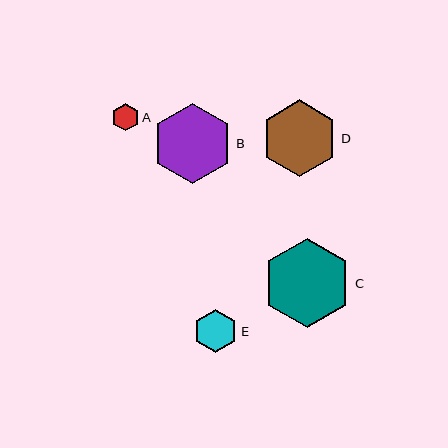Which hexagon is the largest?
Hexagon C is the largest with a size of approximately 89 pixels.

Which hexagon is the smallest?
Hexagon A is the smallest with a size of approximately 27 pixels.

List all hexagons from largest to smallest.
From largest to smallest: C, B, D, E, A.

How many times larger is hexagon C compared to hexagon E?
Hexagon C is approximately 2.1 times the size of hexagon E.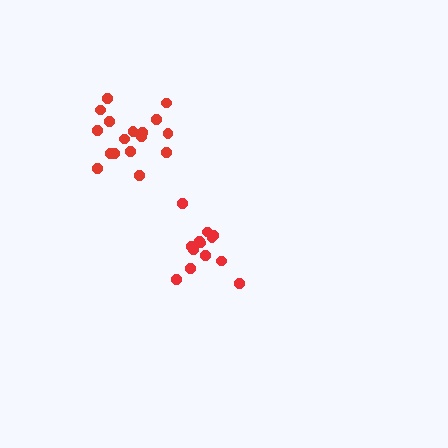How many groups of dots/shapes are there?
There are 2 groups.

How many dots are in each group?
Group 1: 18 dots, Group 2: 13 dots (31 total).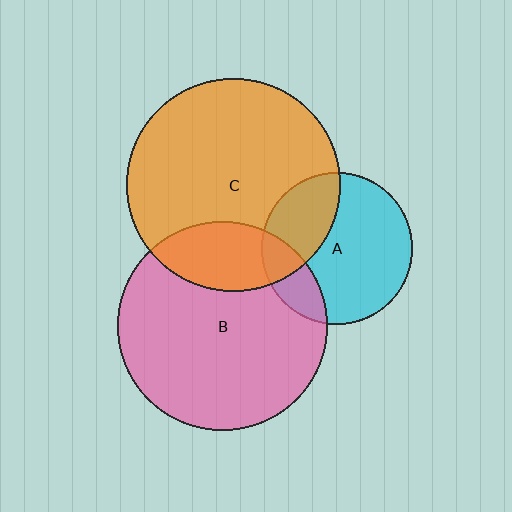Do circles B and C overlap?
Yes.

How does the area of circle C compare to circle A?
Approximately 2.0 times.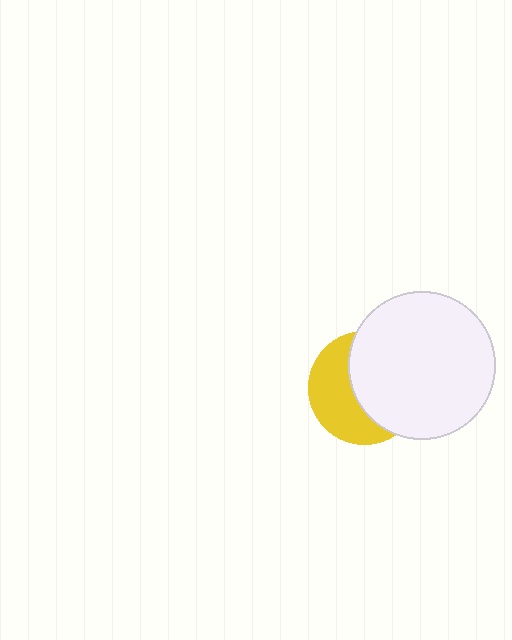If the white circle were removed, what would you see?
You would see the complete yellow circle.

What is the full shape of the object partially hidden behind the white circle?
The partially hidden object is a yellow circle.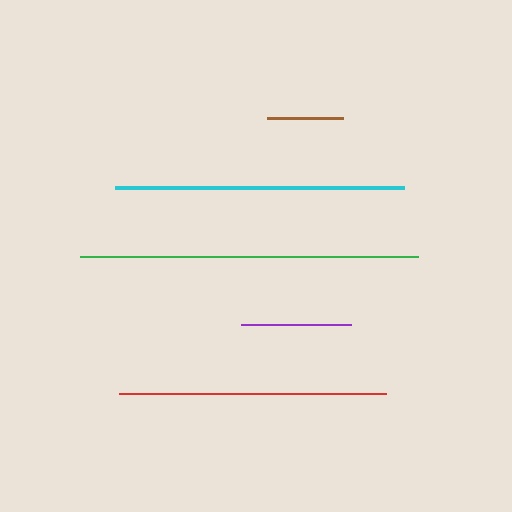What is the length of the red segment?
The red segment is approximately 267 pixels long.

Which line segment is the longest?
The green line is the longest at approximately 339 pixels.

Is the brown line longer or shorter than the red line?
The red line is longer than the brown line.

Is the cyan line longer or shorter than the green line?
The green line is longer than the cyan line.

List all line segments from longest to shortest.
From longest to shortest: green, cyan, red, purple, brown.